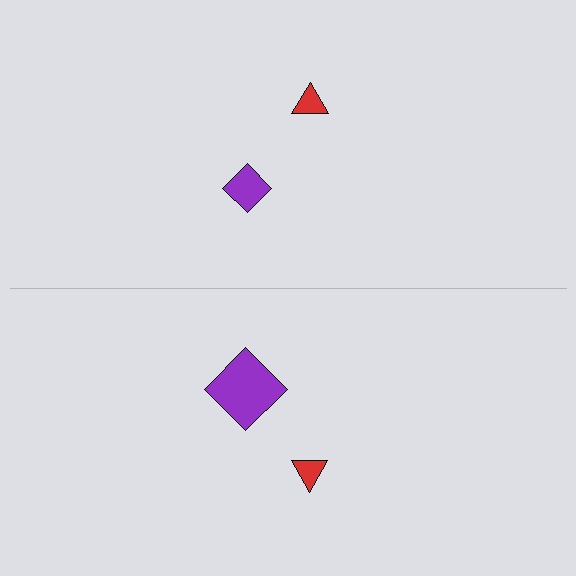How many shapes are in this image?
There are 4 shapes in this image.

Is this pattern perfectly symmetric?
No, the pattern is not perfectly symmetric. The purple diamond on the bottom side has a different size than its mirror counterpart.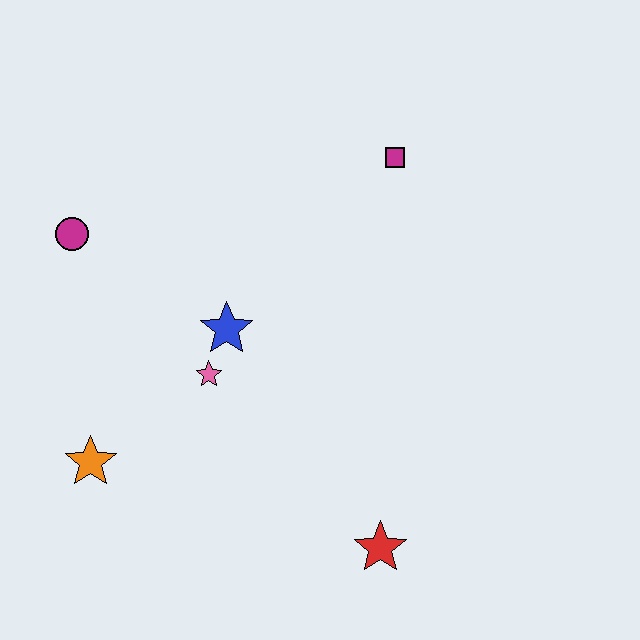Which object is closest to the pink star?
The blue star is closest to the pink star.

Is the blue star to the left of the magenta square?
Yes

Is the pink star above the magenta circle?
No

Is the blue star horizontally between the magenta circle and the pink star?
No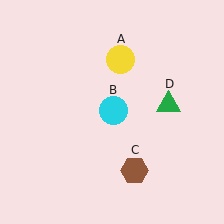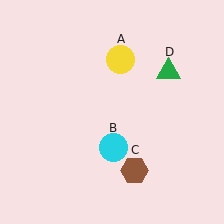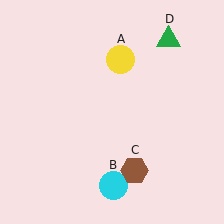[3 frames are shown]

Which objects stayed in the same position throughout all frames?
Yellow circle (object A) and brown hexagon (object C) remained stationary.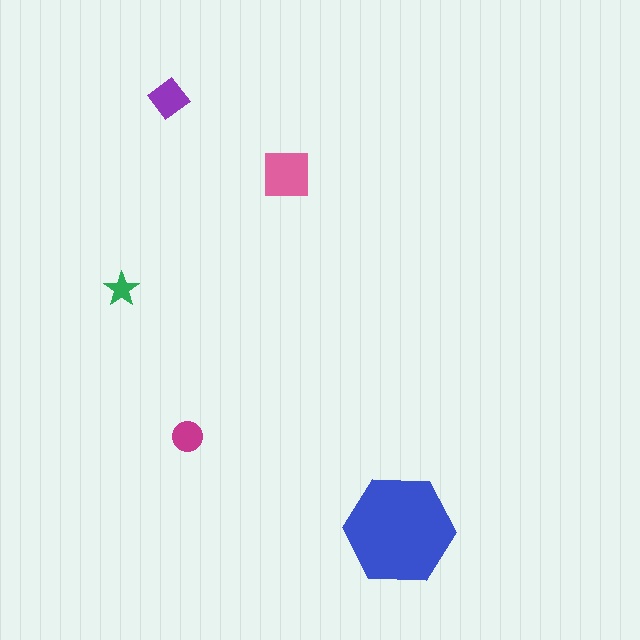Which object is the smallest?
The green star.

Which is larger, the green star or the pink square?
The pink square.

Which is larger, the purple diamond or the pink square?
The pink square.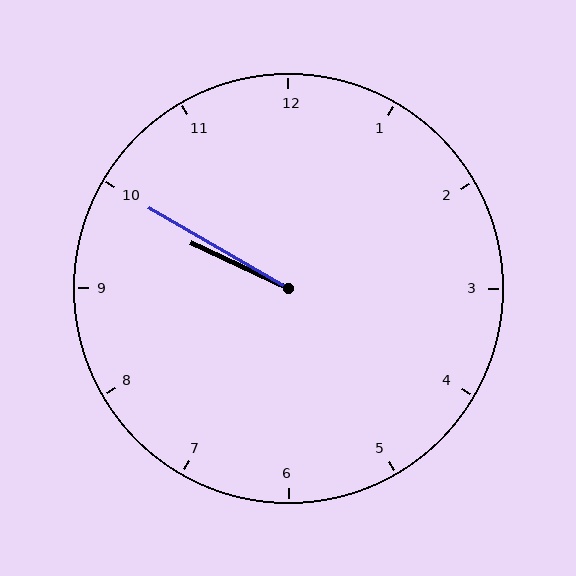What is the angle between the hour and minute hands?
Approximately 5 degrees.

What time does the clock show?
9:50.